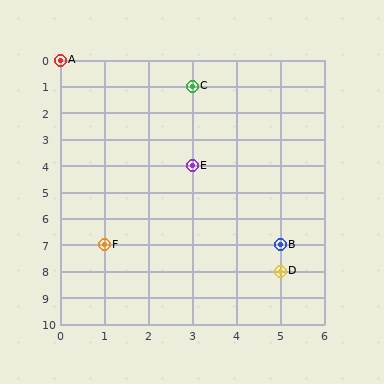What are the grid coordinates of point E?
Point E is at grid coordinates (3, 4).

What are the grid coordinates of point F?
Point F is at grid coordinates (1, 7).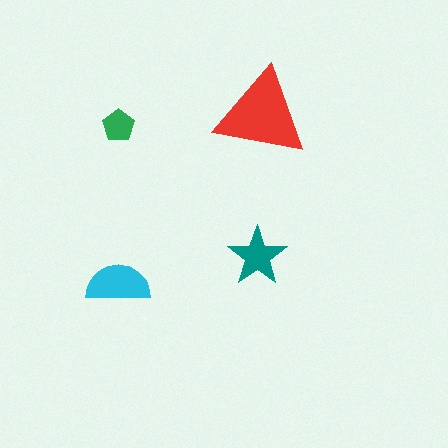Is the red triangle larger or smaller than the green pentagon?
Larger.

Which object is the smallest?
The green pentagon.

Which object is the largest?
The red triangle.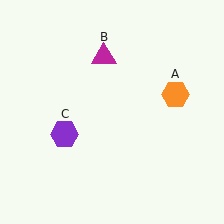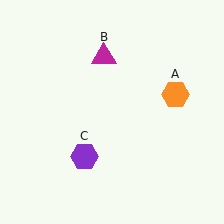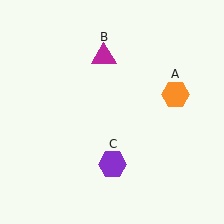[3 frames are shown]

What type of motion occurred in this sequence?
The purple hexagon (object C) rotated counterclockwise around the center of the scene.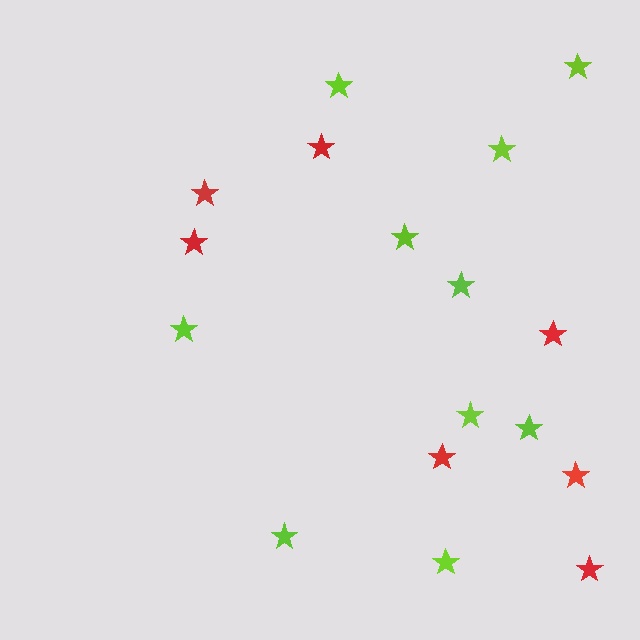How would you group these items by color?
There are 2 groups: one group of red stars (7) and one group of lime stars (10).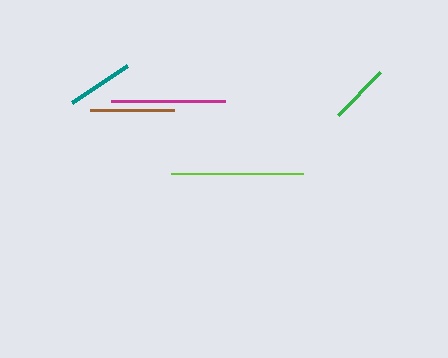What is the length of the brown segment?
The brown segment is approximately 84 pixels long.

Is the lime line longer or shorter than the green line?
The lime line is longer than the green line.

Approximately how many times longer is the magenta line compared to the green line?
The magenta line is approximately 1.9 times the length of the green line.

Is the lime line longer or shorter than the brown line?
The lime line is longer than the brown line.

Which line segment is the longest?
The lime line is the longest at approximately 131 pixels.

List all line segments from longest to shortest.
From longest to shortest: lime, magenta, brown, teal, green.